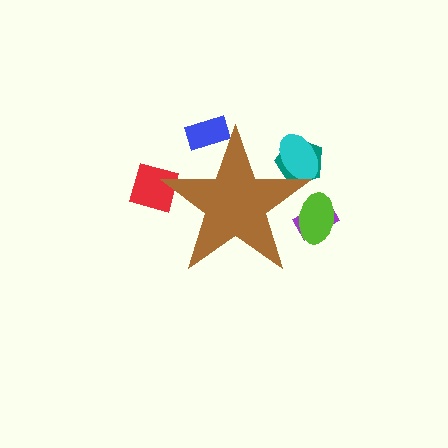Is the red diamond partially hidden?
Yes, the red diamond is partially hidden behind the brown star.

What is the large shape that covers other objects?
A brown star.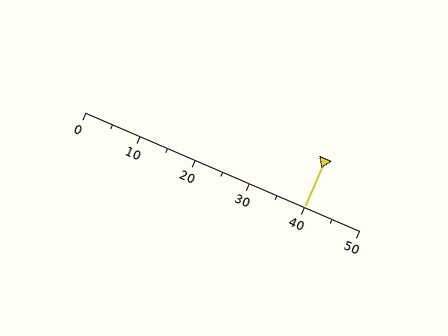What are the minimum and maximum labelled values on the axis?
The axis runs from 0 to 50.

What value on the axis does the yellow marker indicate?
The marker indicates approximately 40.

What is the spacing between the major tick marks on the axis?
The major ticks are spaced 10 apart.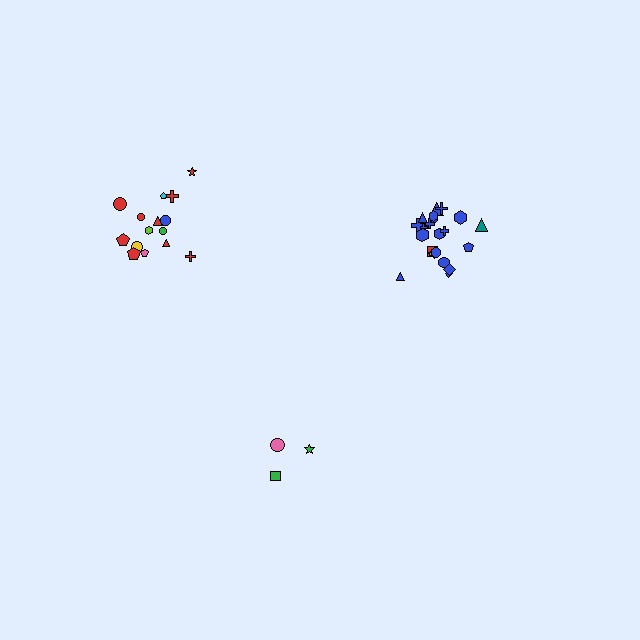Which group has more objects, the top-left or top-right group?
The top-right group.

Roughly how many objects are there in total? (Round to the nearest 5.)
Roughly 40 objects in total.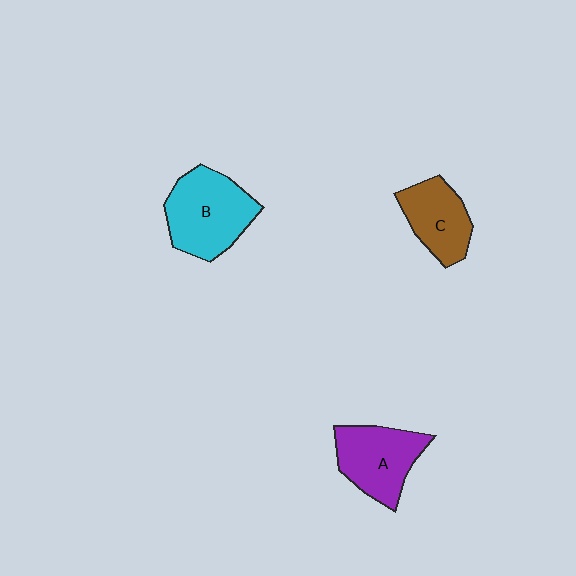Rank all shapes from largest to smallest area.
From largest to smallest: B (cyan), A (purple), C (brown).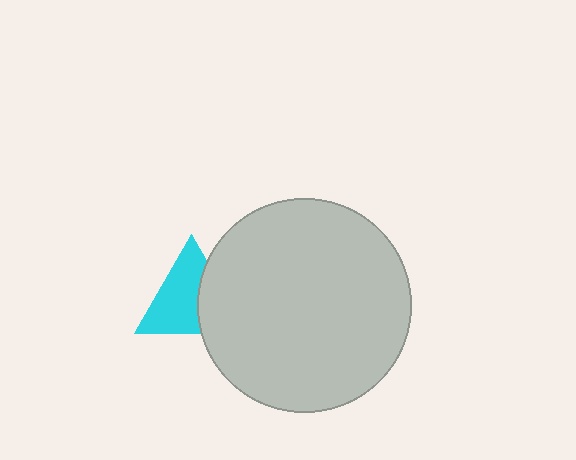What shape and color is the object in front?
The object in front is a light gray circle.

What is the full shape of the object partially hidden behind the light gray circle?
The partially hidden object is a cyan triangle.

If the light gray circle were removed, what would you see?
You would see the complete cyan triangle.